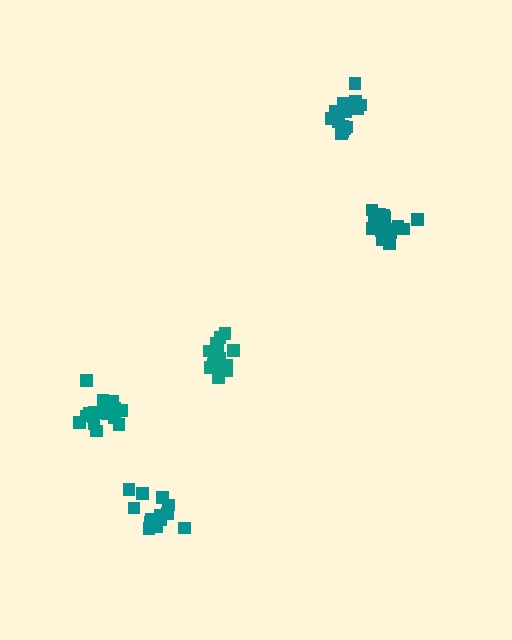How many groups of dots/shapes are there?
There are 5 groups.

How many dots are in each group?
Group 1: 17 dots, Group 2: 18 dots, Group 3: 17 dots, Group 4: 15 dots, Group 5: 18 dots (85 total).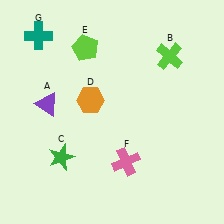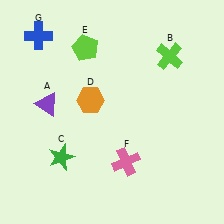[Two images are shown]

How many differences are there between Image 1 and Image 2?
There is 1 difference between the two images.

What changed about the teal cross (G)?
In Image 1, G is teal. In Image 2, it changed to blue.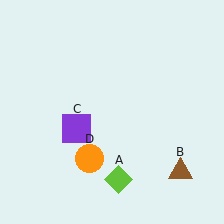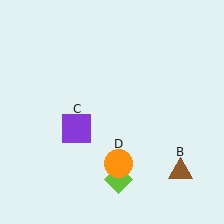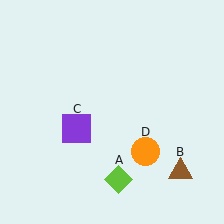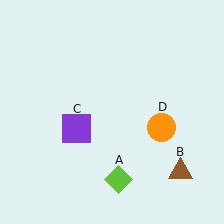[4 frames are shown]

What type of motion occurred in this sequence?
The orange circle (object D) rotated counterclockwise around the center of the scene.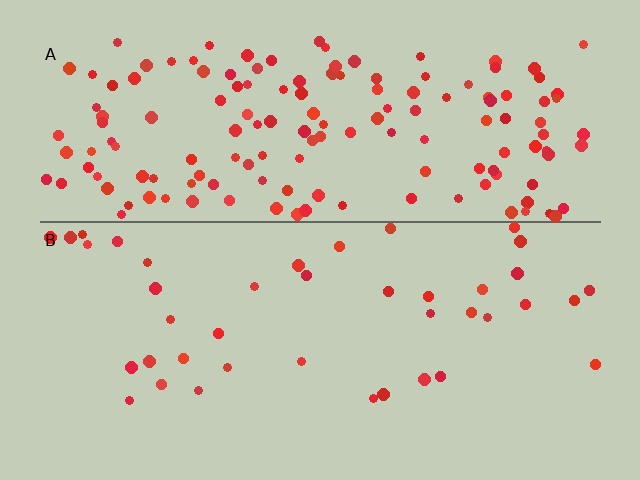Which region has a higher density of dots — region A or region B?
A (the top).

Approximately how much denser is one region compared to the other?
Approximately 3.7× — region A over region B.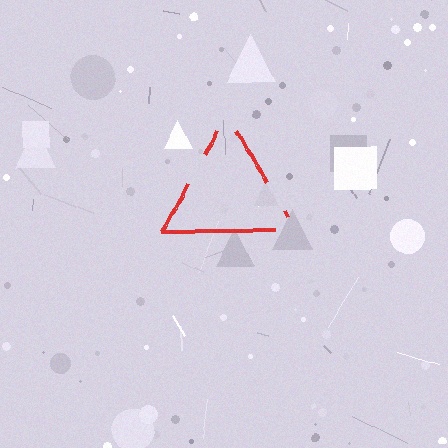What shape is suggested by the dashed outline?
The dashed outline suggests a triangle.